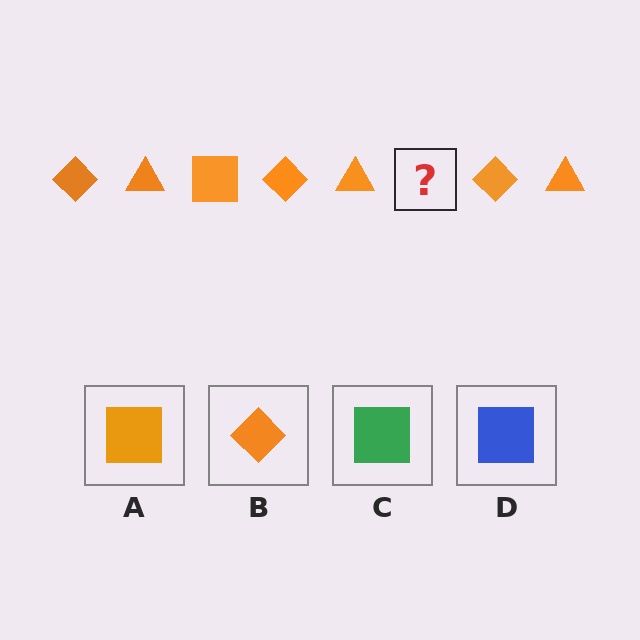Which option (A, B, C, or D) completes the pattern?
A.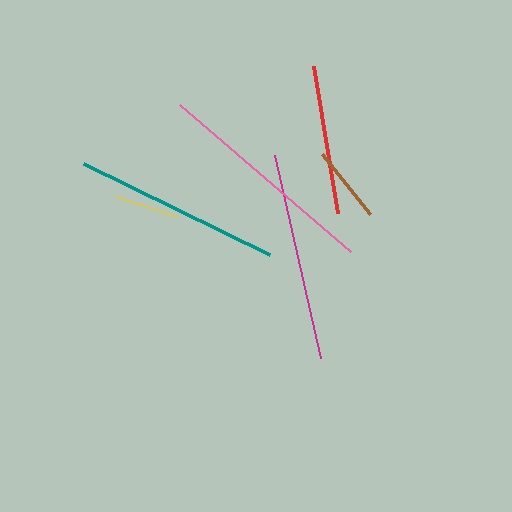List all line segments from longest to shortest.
From longest to shortest: pink, magenta, teal, red, brown, yellow.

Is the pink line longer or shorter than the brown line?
The pink line is longer than the brown line.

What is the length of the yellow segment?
The yellow segment is approximately 65 pixels long.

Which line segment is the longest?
The pink line is the longest at approximately 226 pixels.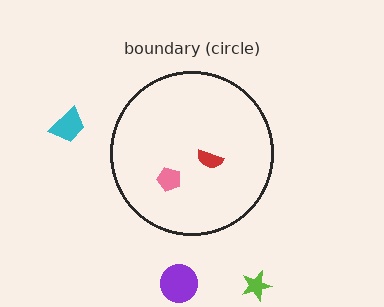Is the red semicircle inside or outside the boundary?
Inside.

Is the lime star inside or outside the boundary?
Outside.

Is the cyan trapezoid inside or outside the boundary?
Outside.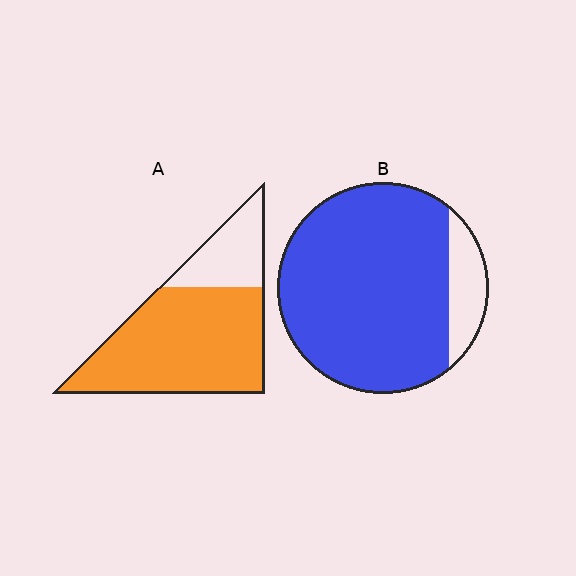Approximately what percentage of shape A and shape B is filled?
A is approximately 75% and B is approximately 85%.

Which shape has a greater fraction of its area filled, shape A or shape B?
Shape B.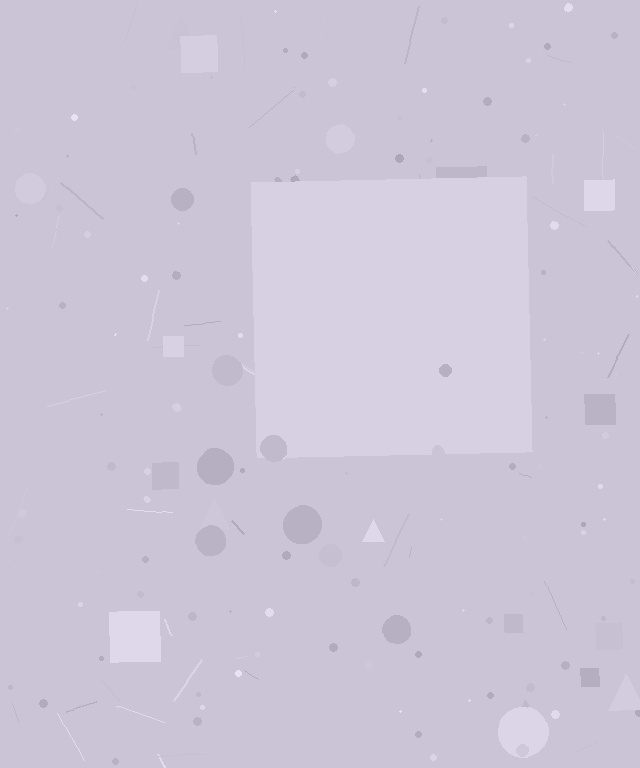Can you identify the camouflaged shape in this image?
The camouflaged shape is a square.